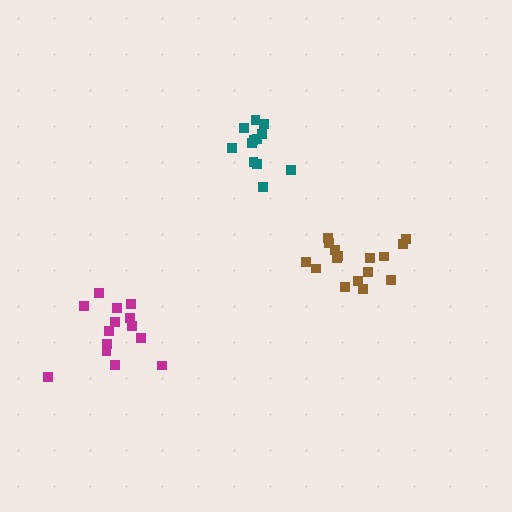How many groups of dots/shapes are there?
There are 3 groups.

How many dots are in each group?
Group 1: 14 dots, Group 2: 16 dots, Group 3: 12 dots (42 total).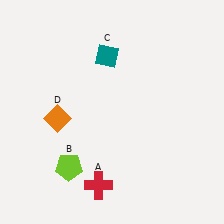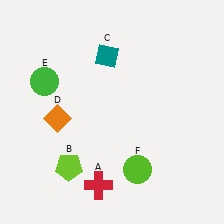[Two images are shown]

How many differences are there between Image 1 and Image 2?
There are 2 differences between the two images.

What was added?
A green circle (E), a lime circle (F) were added in Image 2.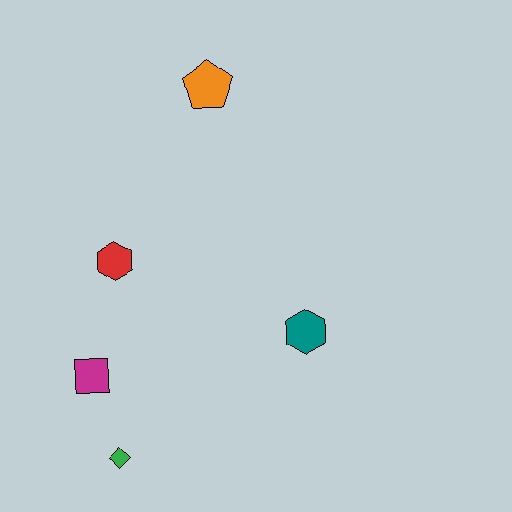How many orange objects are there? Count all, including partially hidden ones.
There is 1 orange object.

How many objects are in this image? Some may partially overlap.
There are 5 objects.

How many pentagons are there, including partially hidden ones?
There is 1 pentagon.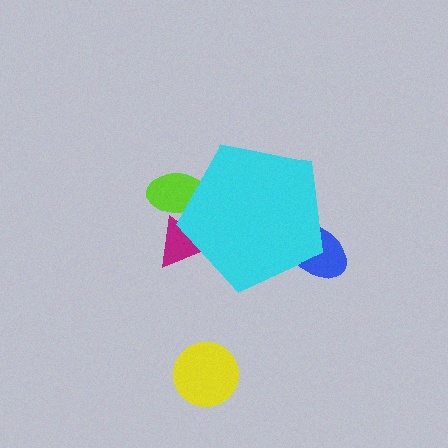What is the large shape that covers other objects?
A cyan pentagon.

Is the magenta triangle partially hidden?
Yes, the magenta triangle is partially hidden behind the cyan pentagon.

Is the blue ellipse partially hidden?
Yes, the blue ellipse is partially hidden behind the cyan pentagon.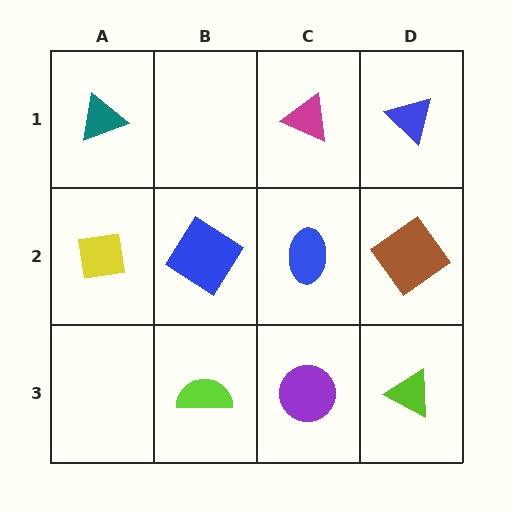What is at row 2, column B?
A blue diamond.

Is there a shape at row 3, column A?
No, that cell is empty.